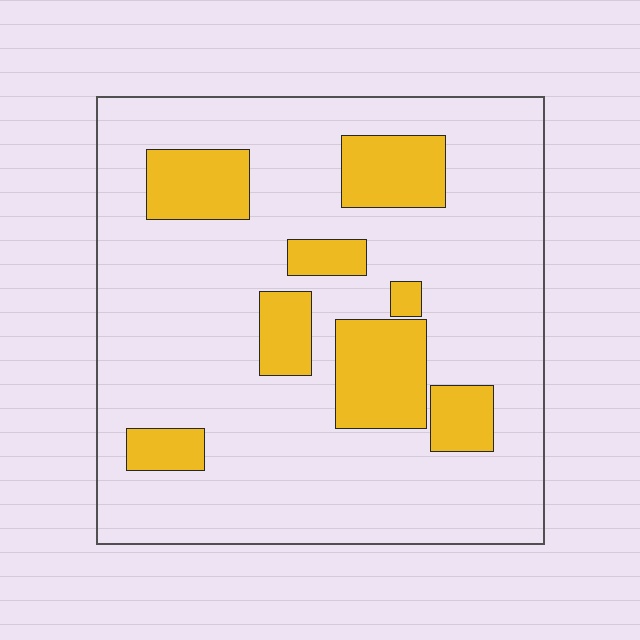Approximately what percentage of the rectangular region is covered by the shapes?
Approximately 20%.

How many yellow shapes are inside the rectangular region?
8.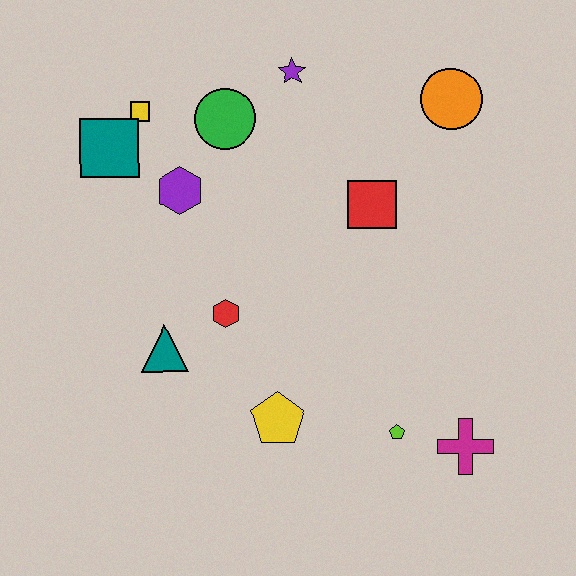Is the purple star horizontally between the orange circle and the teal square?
Yes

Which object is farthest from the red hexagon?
The orange circle is farthest from the red hexagon.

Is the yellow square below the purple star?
Yes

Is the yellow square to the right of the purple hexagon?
No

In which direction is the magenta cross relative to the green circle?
The magenta cross is below the green circle.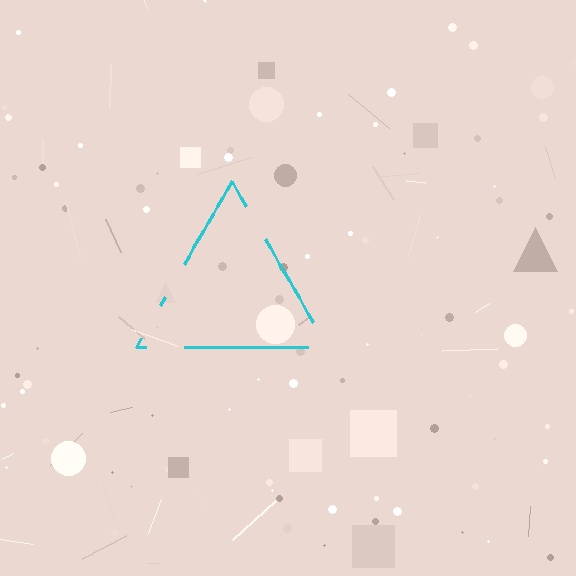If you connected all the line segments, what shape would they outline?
They would outline a triangle.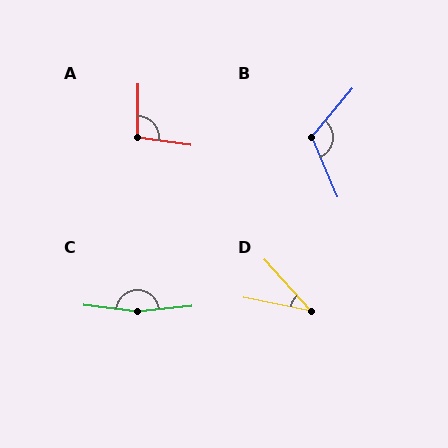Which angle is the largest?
C, at approximately 168 degrees.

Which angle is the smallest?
D, at approximately 36 degrees.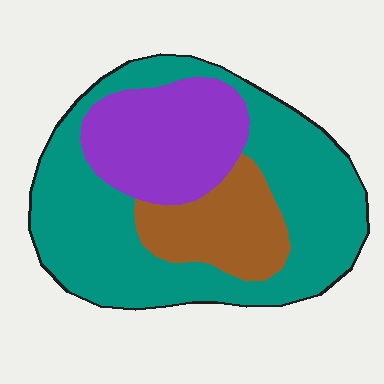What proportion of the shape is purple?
Purple covers 25% of the shape.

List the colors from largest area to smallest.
From largest to smallest: teal, purple, brown.